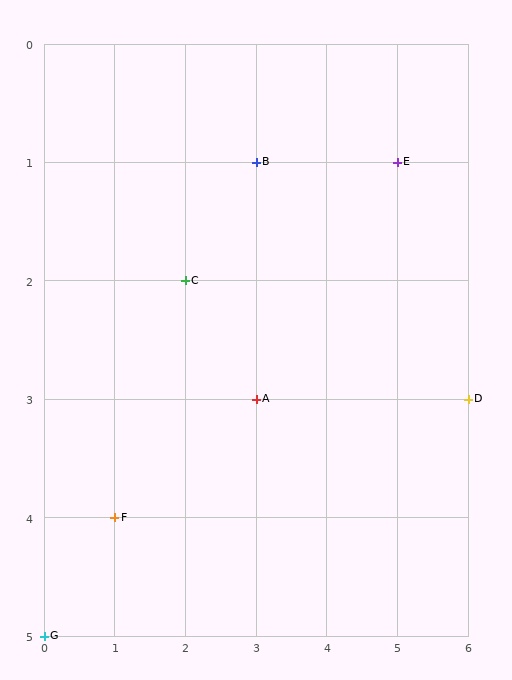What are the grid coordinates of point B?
Point B is at grid coordinates (3, 1).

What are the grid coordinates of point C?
Point C is at grid coordinates (2, 2).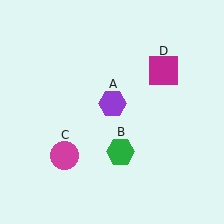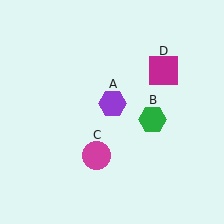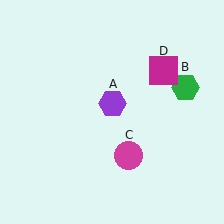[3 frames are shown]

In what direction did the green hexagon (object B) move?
The green hexagon (object B) moved up and to the right.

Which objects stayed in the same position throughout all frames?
Purple hexagon (object A) and magenta square (object D) remained stationary.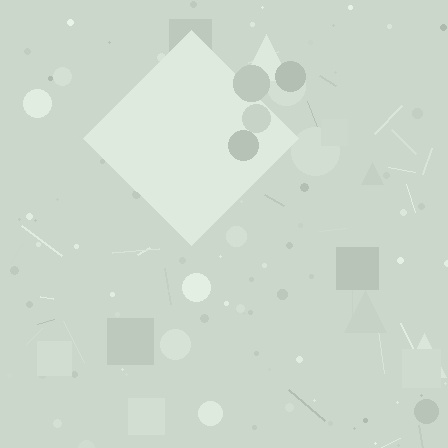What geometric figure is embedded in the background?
A diamond is embedded in the background.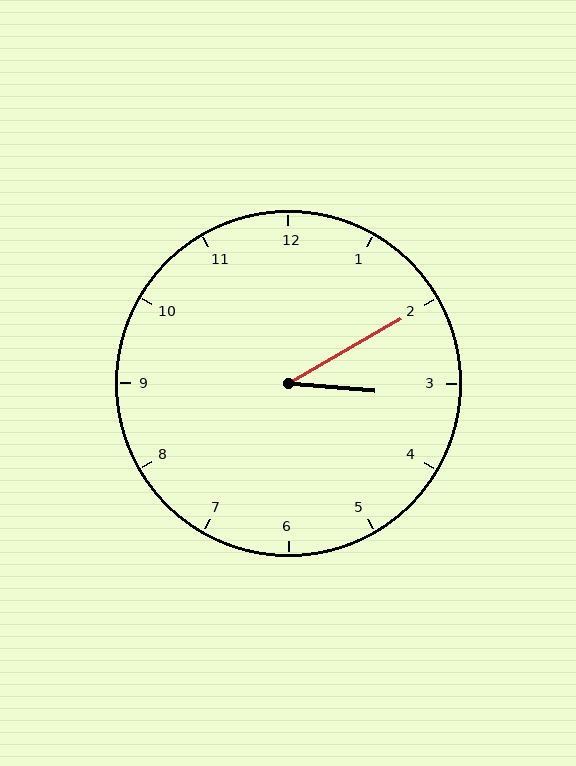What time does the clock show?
3:10.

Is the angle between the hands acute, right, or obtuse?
It is acute.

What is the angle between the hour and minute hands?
Approximately 35 degrees.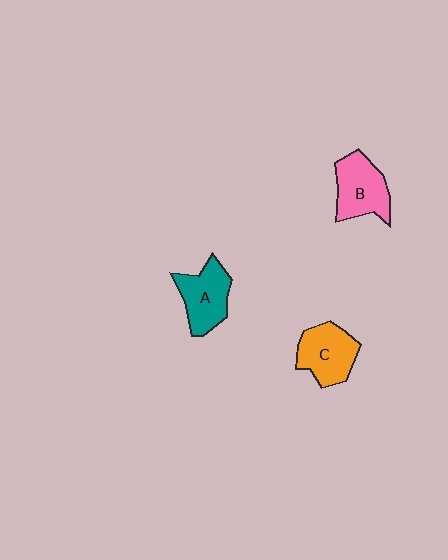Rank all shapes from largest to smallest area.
From largest to smallest: B (pink), C (orange), A (teal).